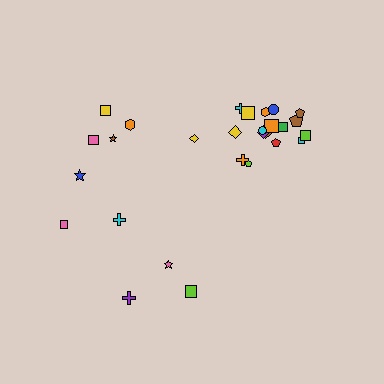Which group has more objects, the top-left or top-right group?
The top-right group.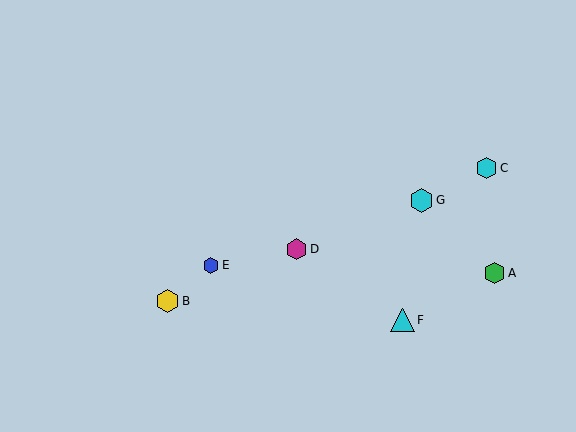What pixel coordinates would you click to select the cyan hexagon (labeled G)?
Click at (422, 200) to select the cyan hexagon G.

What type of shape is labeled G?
Shape G is a cyan hexagon.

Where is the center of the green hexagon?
The center of the green hexagon is at (495, 273).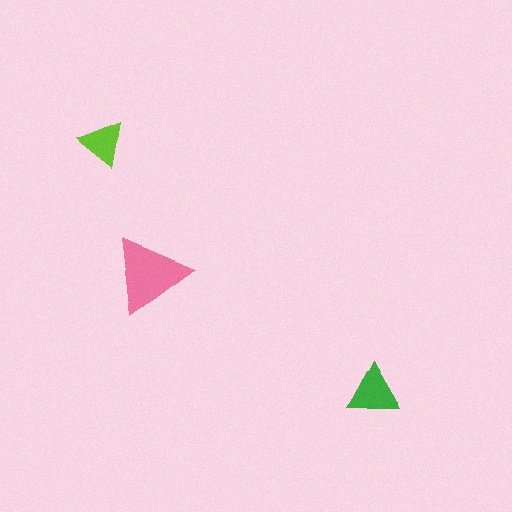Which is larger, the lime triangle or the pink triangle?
The pink one.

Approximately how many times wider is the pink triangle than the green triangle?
About 1.5 times wider.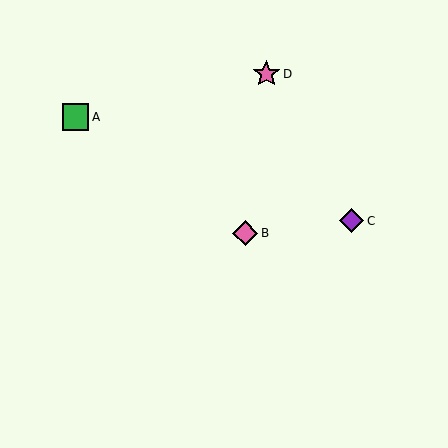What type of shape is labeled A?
Shape A is a green square.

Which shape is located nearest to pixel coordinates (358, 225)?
The purple diamond (labeled C) at (352, 221) is nearest to that location.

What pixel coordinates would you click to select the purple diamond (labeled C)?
Click at (352, 221) to select the purple diamond C.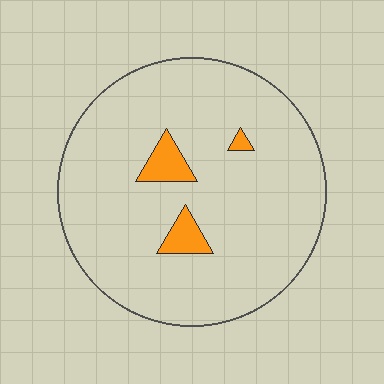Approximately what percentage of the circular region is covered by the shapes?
Approximately 5%.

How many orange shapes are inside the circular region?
3.